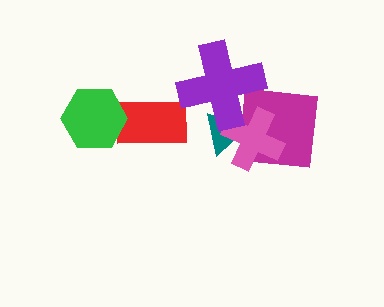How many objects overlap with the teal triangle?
3 objects overlap with the teal triangle.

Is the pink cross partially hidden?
Yes, it is partially covered by another shape.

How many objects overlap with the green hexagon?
1 object overlaps with the green hexagon.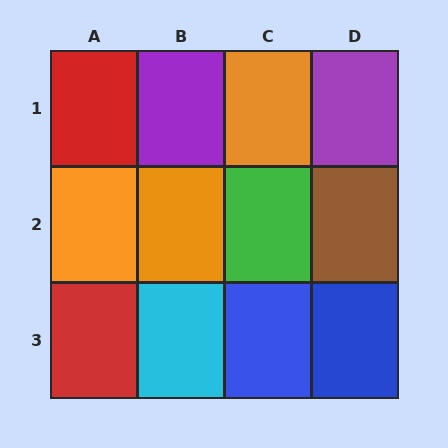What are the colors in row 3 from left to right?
Red, cyan, blue, blue.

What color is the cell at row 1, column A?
Red.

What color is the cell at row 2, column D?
Brown.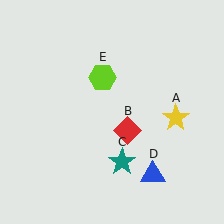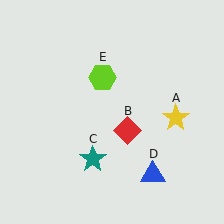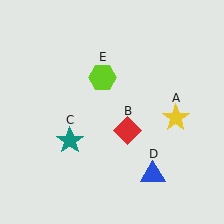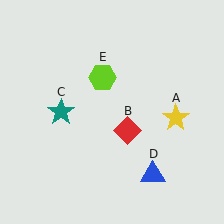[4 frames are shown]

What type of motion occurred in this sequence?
The teal star (object C) rotated clockwise around the center of the scene.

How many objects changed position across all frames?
1 object changed position: teal star (object C).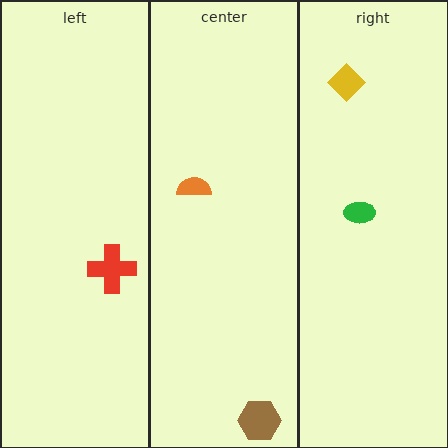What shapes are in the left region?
The red cross.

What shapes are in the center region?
The orange semicircle, the brown hexagon.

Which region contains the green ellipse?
The right region.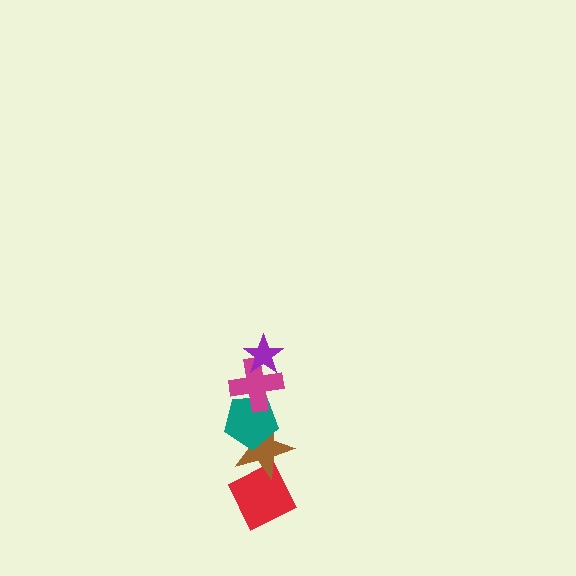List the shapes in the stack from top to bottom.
From top to bottom: the purple star, the magenta cross, the teal pentagon, the brown star, the red diamond.